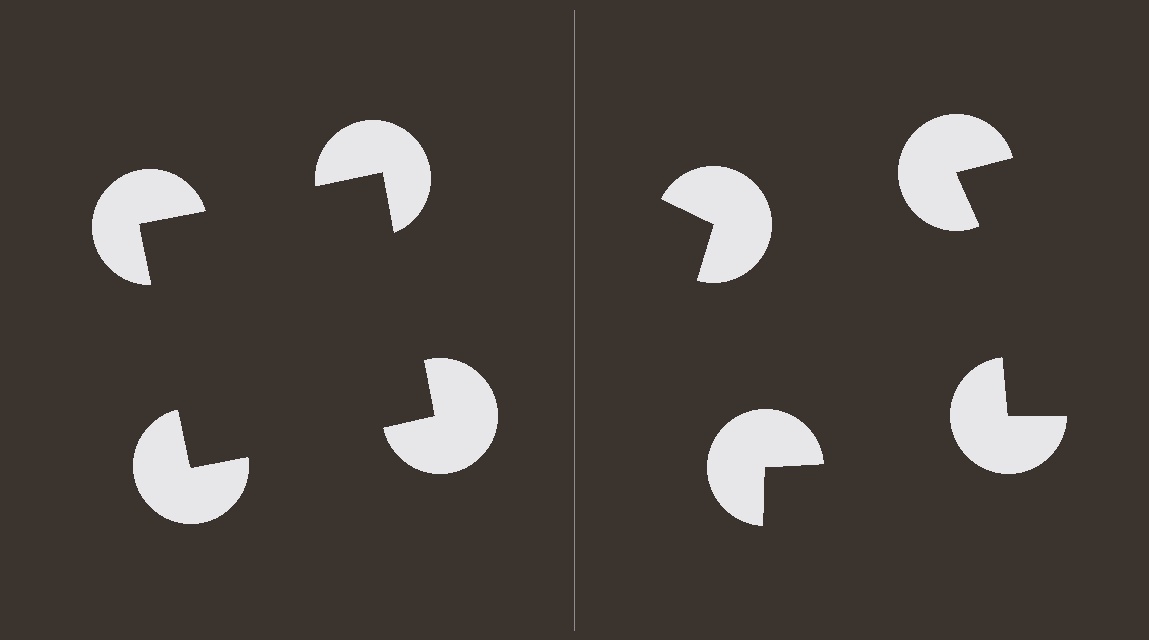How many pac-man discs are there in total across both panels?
8 — 4 on each side.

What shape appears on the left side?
An illusory square.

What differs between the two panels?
The pac-man discs are positioned identically on both sides; only the wedge orientations differ. On the left they align to a square; on the right they are misaligned.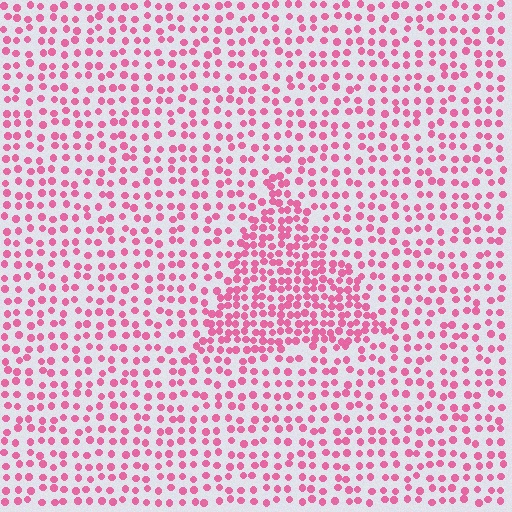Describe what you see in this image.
The image contains small pink elements arranged at two different densities. A triangle-shaped region is visible where the elements are more densely packed than the surrounding area.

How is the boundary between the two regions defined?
The boundary is defined by a change in element density (approximately 1.9x ratio). All elements are the same color, size, and shape.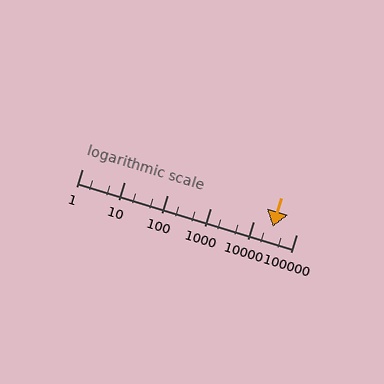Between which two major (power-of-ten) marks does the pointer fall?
The pointer is between 10000 and 100000.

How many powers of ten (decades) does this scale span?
The scale spans 5 decades, from 1 to 100000.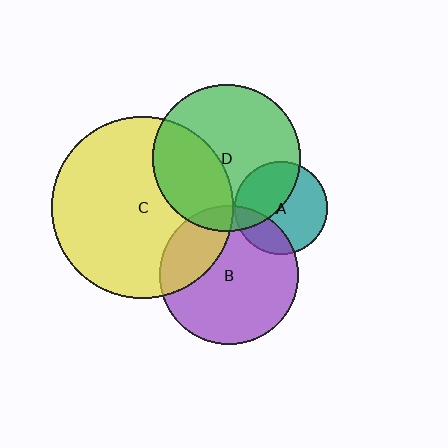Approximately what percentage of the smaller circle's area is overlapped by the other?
Approximately 45%.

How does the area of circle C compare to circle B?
Approximately 1.7 times.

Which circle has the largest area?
Circle C (yellow).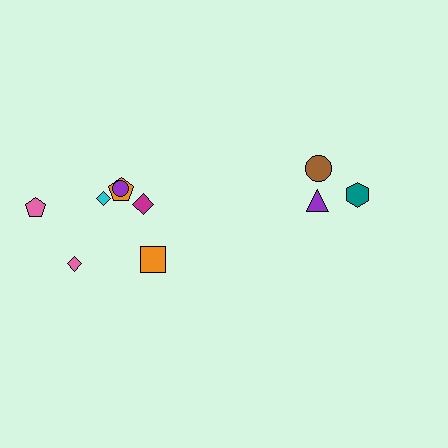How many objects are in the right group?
There are 3 objects.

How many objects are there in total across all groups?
There are 10 objects.